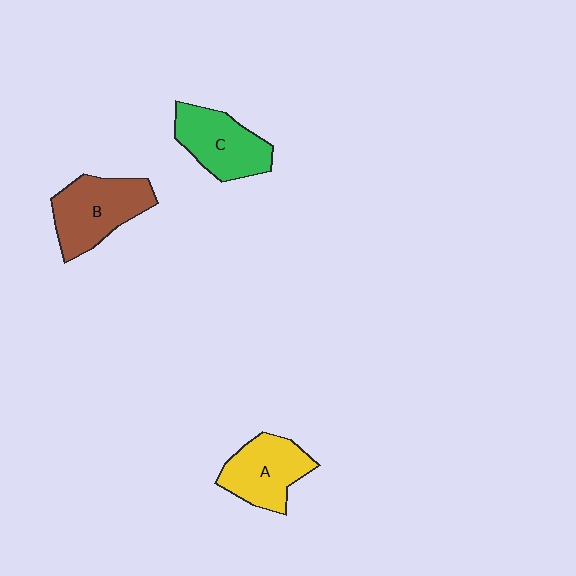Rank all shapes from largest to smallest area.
From largest to smallest: B (brown), C (green), A (yellow).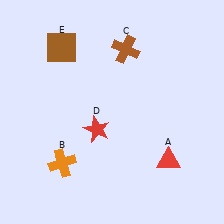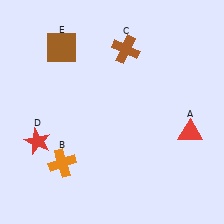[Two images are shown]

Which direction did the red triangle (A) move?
The red triangle (A) moved up.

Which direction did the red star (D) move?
The red star (D) moved left.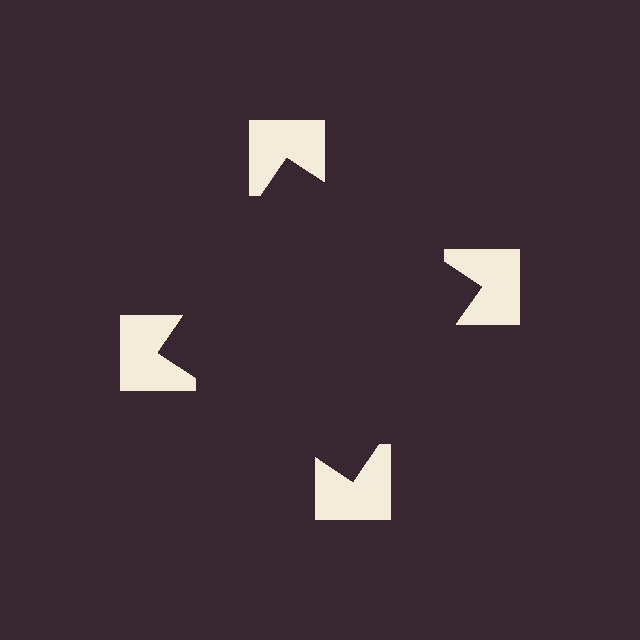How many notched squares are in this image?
There are 4 — one at each vertex of the illusory square.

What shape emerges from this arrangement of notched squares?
An illusory square — its edges are inferred from the aligned wedge cuts in the notched squares, not physically drawn.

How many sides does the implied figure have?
4 sides.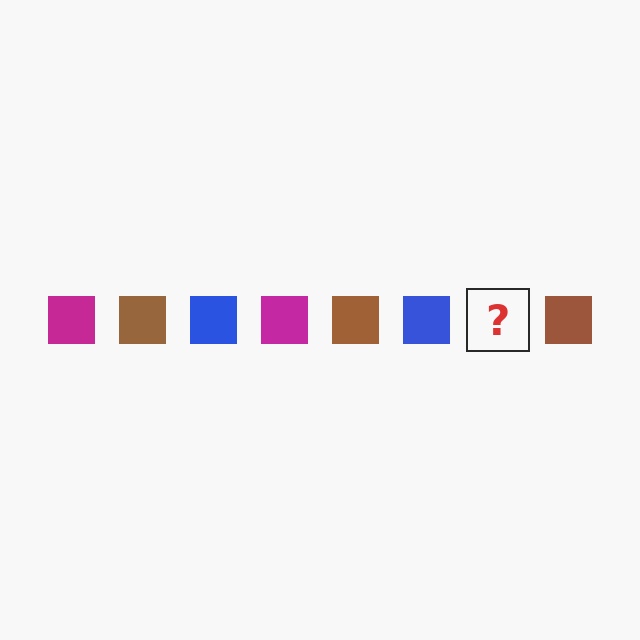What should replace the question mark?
The question mark should be replaced with a magenta square.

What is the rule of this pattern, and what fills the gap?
The rule is that the pattern cycles through magenta, brown, blue squares. The gap should be filled with a magenta square.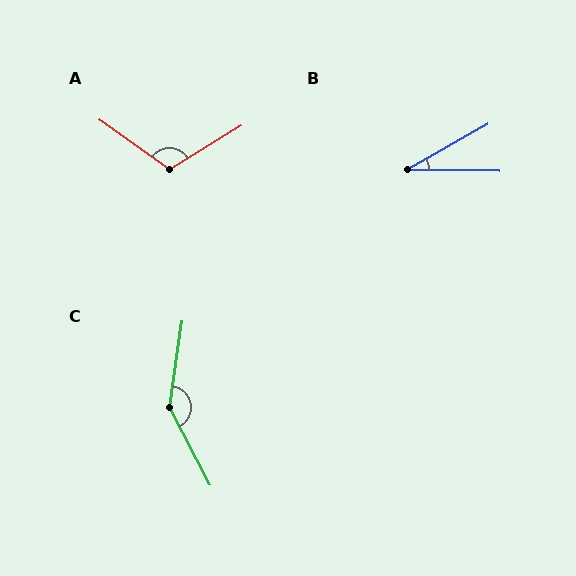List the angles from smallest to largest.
B (30°), A (113°), C (144°).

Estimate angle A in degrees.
Approximately 113 degrees.